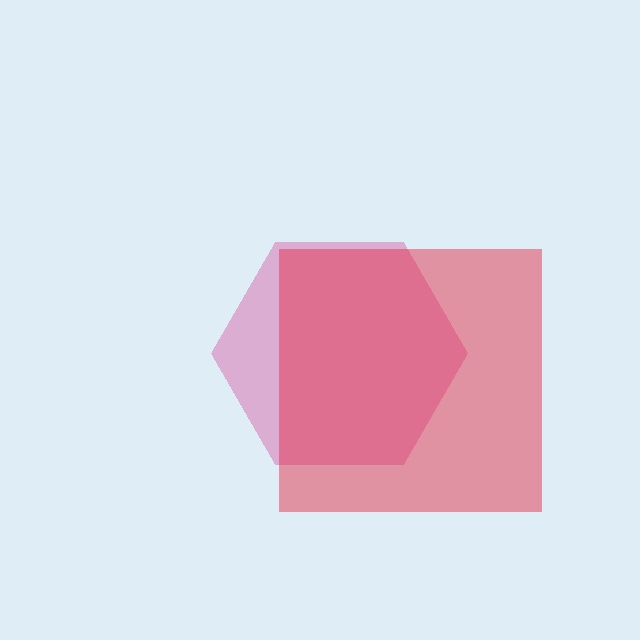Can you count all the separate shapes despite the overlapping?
Yes, there are 2 separate shapes.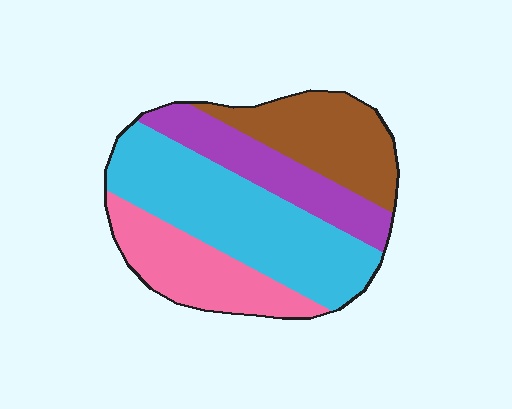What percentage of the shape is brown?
Brown takes up about one fifth (1/5) of the shape.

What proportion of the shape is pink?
Pink takes up less than a quarter of the shape.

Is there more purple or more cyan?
Cyan.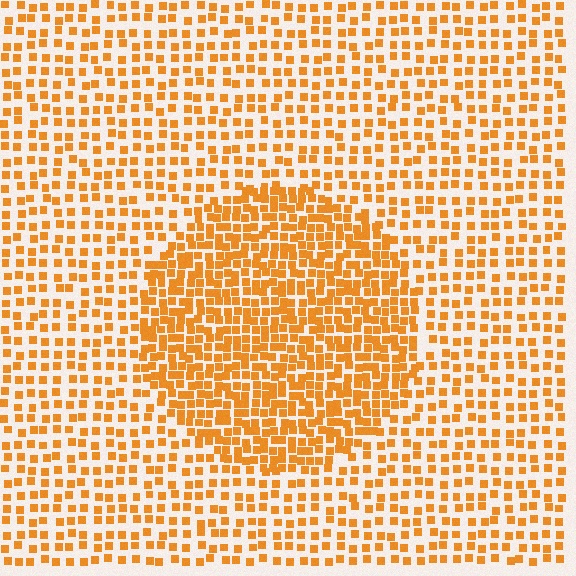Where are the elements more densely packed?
The elements are more densely packed inside the circle boundary.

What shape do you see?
I see a circle.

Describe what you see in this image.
The image contains small orange elements arranged at two different densities. A circle-shaped region is visible where the elements are more densely packed than the surrounding area.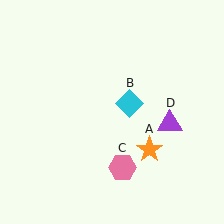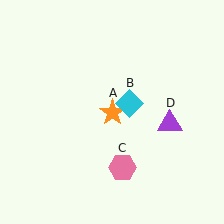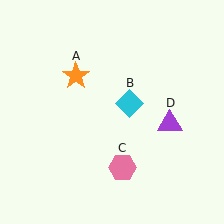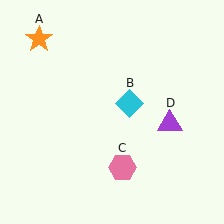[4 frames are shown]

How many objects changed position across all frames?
1 object changed position: orange star (object A).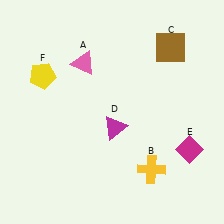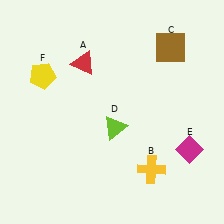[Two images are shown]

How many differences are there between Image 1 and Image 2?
There are 2 differences between the two images.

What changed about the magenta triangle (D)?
In Image 1, D is magenta. In Image 2, it changed to lime.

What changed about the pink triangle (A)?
In Image 1, A is pink. In Image 2, it changed to red.